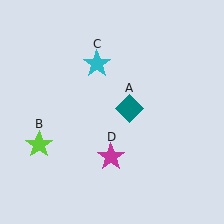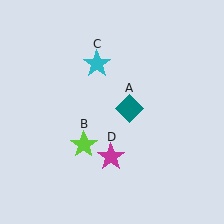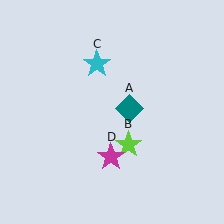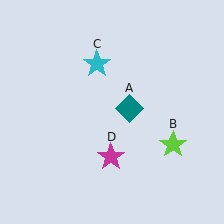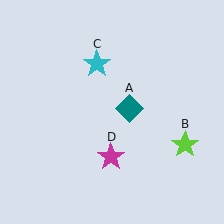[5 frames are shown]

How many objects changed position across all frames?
1 object changed position: lime star (object B).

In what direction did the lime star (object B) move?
The lime star (object B) moved right.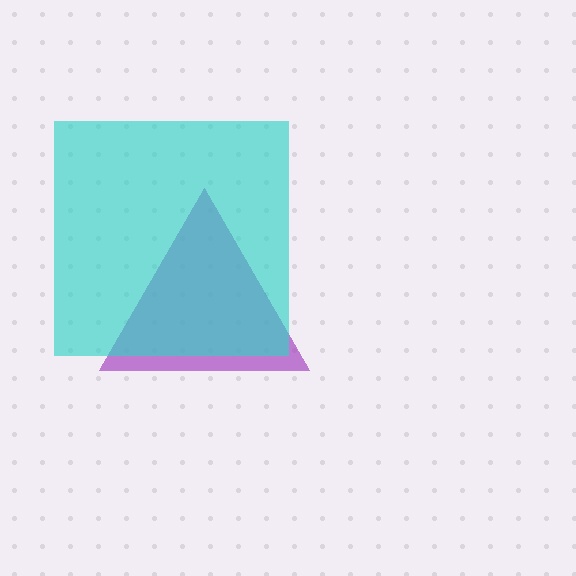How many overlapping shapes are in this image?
There are 2 overlapping shapes in the image.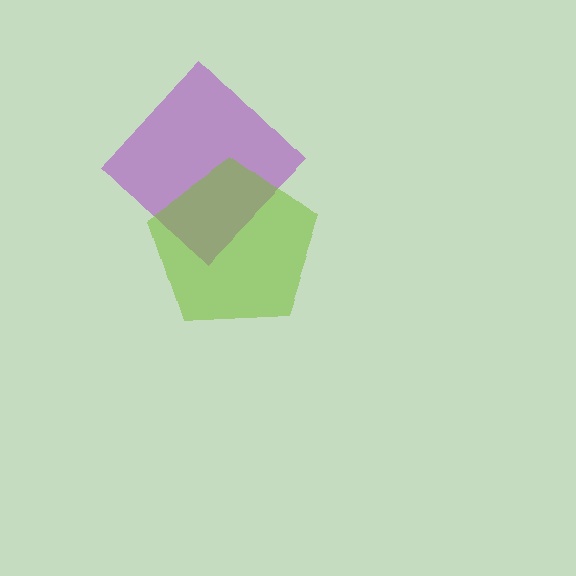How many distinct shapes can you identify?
There are 2 distinct shapes: a purple diamond, a lime pentagon.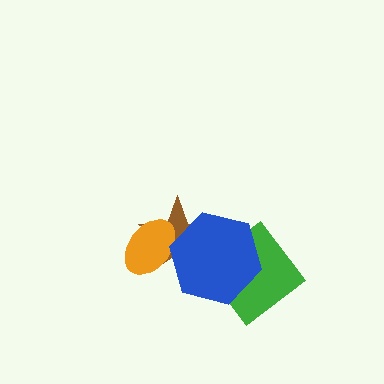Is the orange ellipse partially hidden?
Yes, it is partially covered by another shape.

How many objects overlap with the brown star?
2 objects overlap with the brown star.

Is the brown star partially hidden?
Yes, it is partially covered by another shape.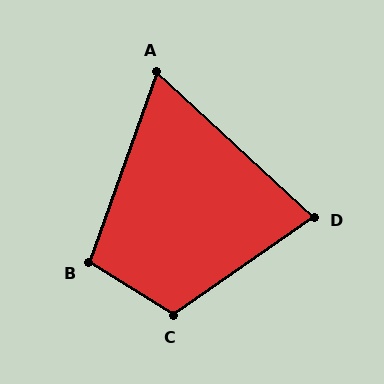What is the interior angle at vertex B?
Approximately 103 degrees (obtuse).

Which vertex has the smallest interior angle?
A, at approximately 67 degrees.